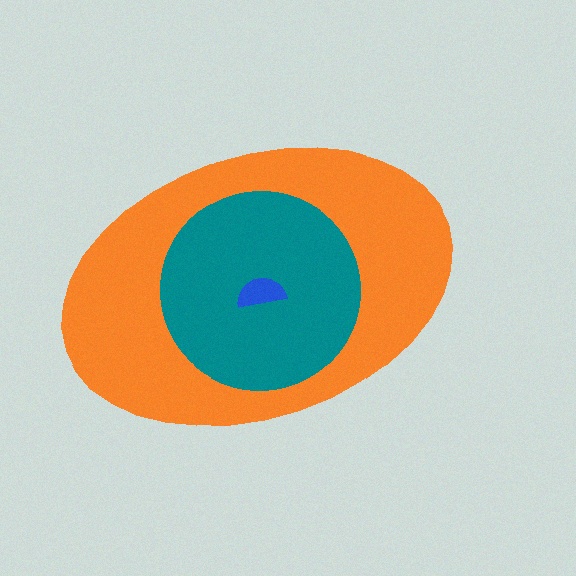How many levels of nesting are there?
3.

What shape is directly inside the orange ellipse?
The teal circle.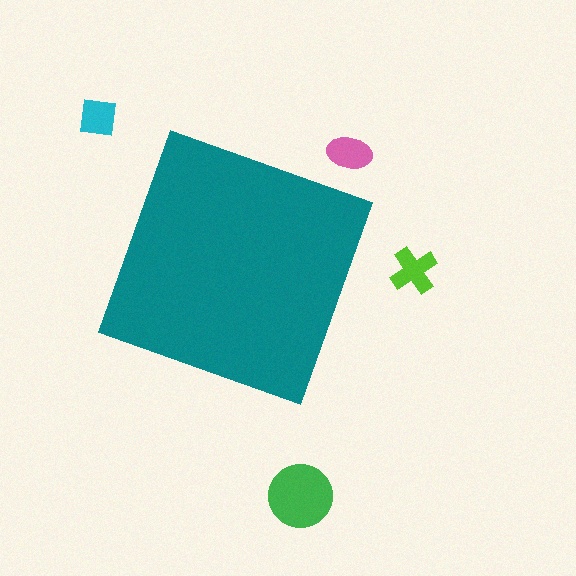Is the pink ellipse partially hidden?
No, the pink ellipse is fully visible.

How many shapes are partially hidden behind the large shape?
0 shapes are partially hidden.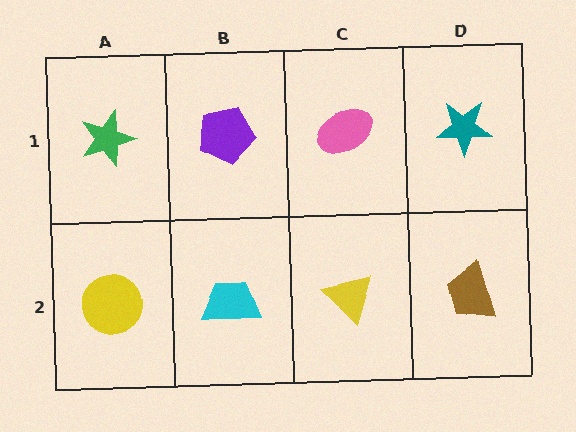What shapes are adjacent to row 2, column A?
A green star (row 1, column A), a cyan trapezoid (row 2, column B).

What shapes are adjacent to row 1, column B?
A cyan trapezoid (row 2, column B), a green star (row 1, column A), a pink ellipse (row 1, column C).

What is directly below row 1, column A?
A yellow circle.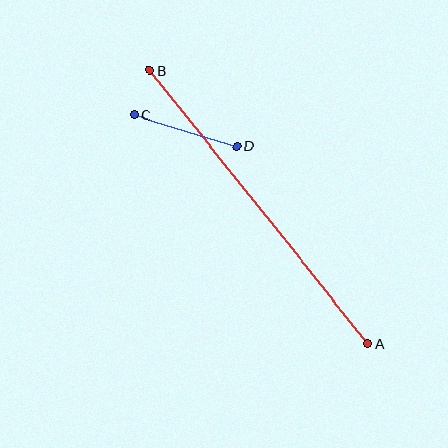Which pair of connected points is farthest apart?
Points A and B are farthest apart.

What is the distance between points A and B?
The distance is approximately 350 pixels.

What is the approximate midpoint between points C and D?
The midpoint is at approximately (185, 131) pixels.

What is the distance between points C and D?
The distance is approximately 107 pixels.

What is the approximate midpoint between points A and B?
The midpoint is at approximately (259, 207) pixels.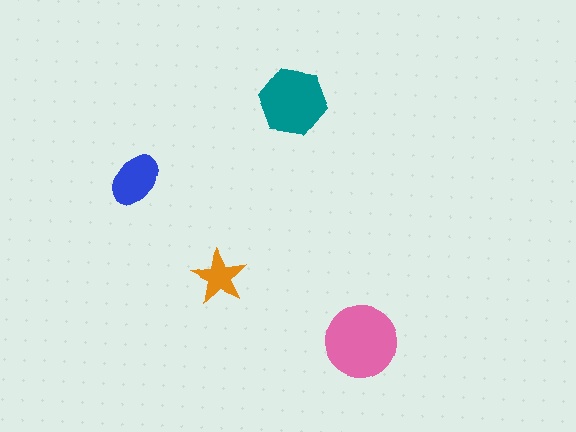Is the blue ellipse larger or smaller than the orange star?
Larger.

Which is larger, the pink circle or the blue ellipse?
The pink circle.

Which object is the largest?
The pink circle.